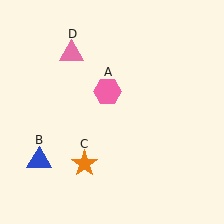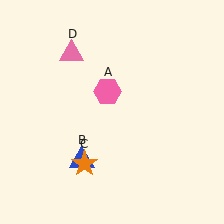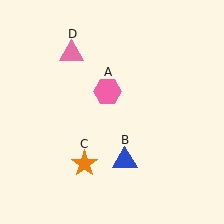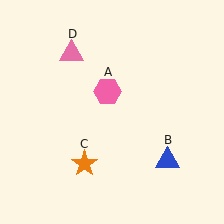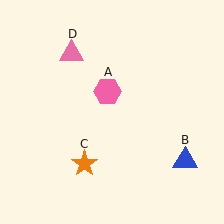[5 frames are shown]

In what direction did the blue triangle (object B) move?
The blue triangle (object B) moved right.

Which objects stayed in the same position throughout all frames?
Pink hexagon (object A) and orange star (object C) and pink triangle (object D) remained stationary.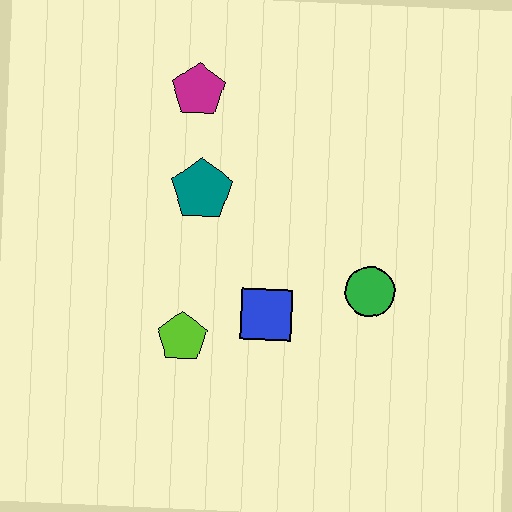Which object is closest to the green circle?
The blue square is closest to the green circle.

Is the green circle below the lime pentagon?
No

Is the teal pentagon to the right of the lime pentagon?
Yes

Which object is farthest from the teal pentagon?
The green circle is farthest from the teal pentagon.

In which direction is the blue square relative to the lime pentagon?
The blue square is to the right of the lime pentagon.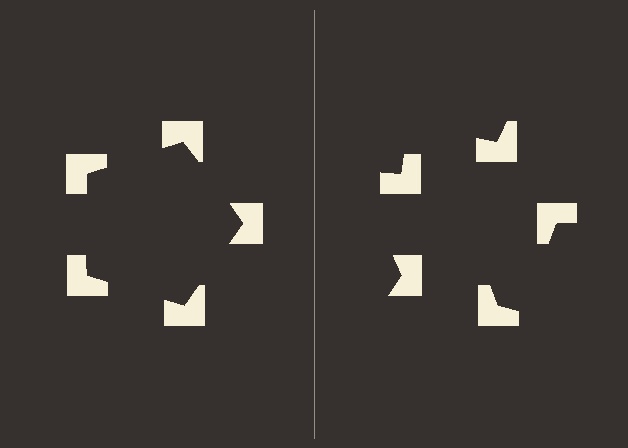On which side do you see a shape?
An illusory pentagon appears on the left side. On the right side the wedge cuts are rotated, so no coherent shape forms.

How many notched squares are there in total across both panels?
10 — 5 on each side.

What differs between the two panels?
The notched squares are positioned identically on both sides; only the wedge orientations differ. On the left they align to a pentagon; on the right they are misaligned.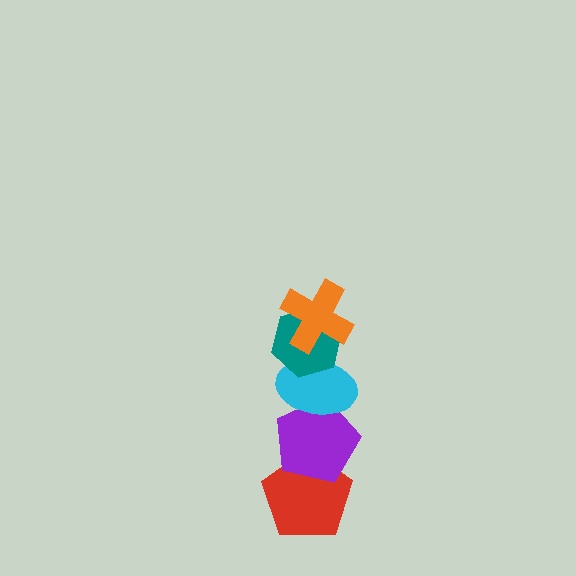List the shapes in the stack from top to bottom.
From top to bottom: the orange cross, the teal hexagon, the cyan ellipse, the purple pentagon, the red pentagon.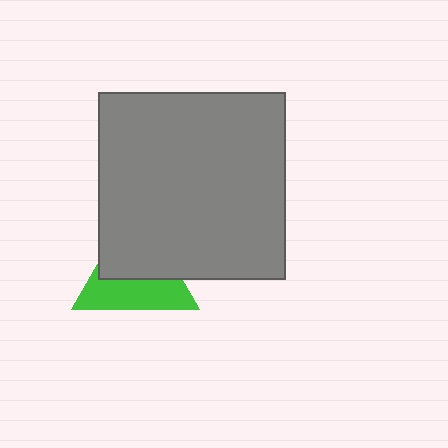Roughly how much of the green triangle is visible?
About half of it is visible (roughly 47%).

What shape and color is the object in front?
The object in front is a gray square.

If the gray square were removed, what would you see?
You would see the complete green triangle.